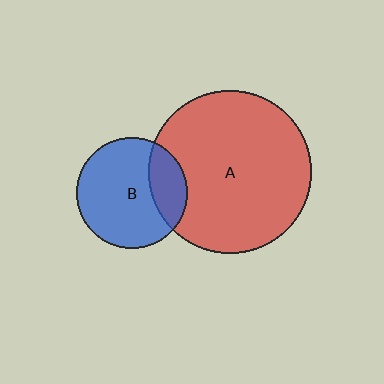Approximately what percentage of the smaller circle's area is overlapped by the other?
Approximately 25%.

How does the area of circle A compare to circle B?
Approximately 2.1 times.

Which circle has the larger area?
Circle A (red).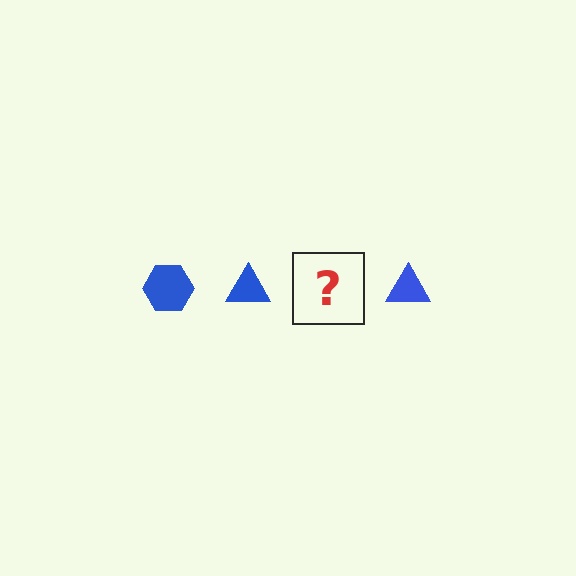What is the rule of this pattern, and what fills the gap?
The rule is that the pattern cycles through hexagon, triangle shapes in blue. The gap should be filled with a blue hexagon.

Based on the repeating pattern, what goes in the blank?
The blank should be a blue hexagon.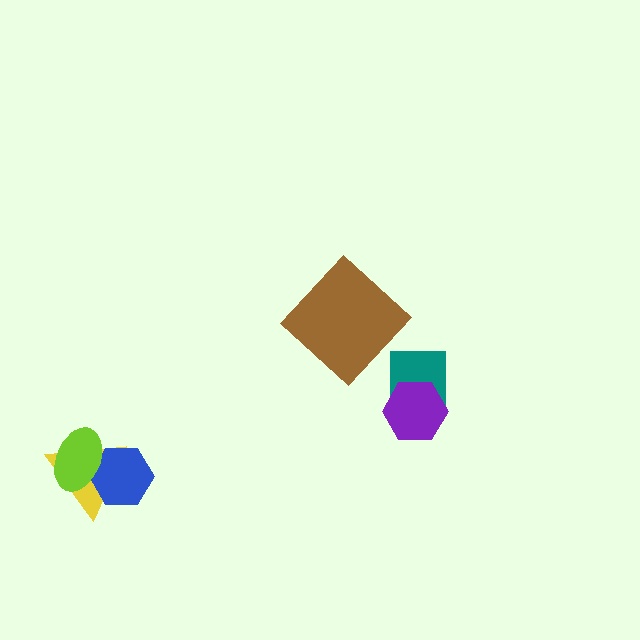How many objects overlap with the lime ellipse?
2 objects overlap with the lime ellipse.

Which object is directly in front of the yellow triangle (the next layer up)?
The blue hexagon is directly in front of the yellow triangle.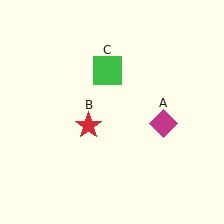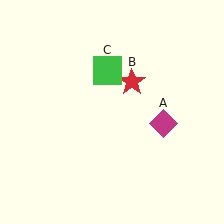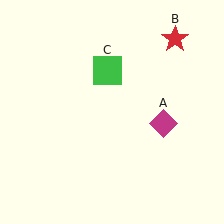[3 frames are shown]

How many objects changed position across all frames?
1 object changed position: red star (object B).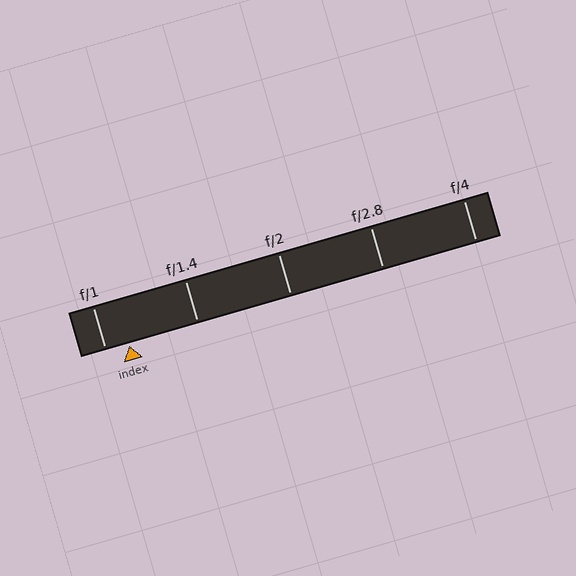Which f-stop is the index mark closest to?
The index mark is closest to f/1.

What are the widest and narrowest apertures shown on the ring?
The widest aperture shown is f/1 and the narrowest is f/4.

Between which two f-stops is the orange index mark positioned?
The index mark is between f/1 and f/1.4.